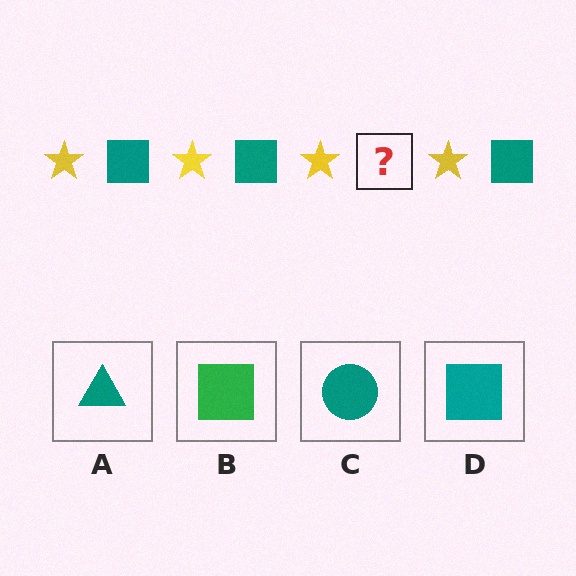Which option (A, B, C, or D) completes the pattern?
D.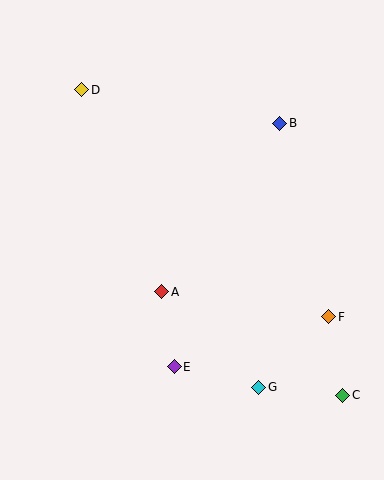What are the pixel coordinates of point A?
Point A is at (162, 292).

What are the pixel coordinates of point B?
Point B is at (280, 123).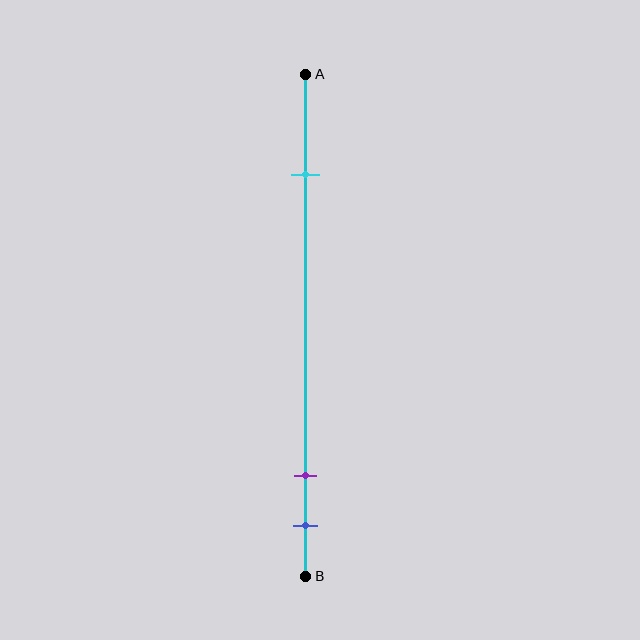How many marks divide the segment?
There are 3 marks dividing the segment.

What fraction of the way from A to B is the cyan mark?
The cyan mark is approximately 20% (0.2) of the way from A to B.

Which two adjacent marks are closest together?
The purple and blue marks are the closest adjacent pair.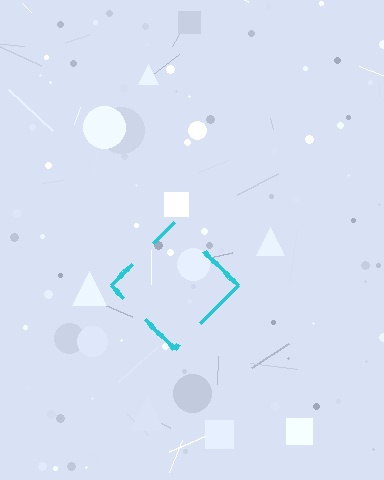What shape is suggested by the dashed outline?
The dashed outline suggests a diamond.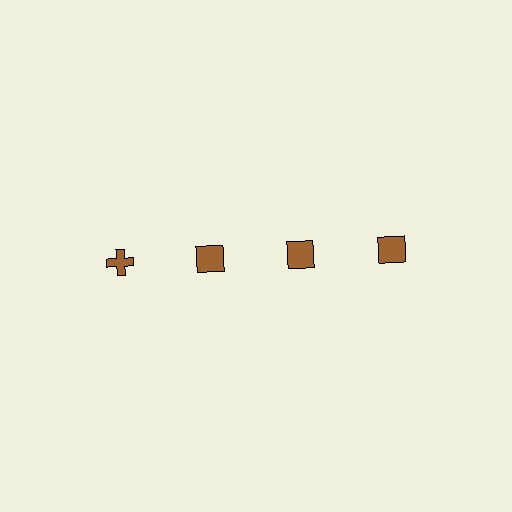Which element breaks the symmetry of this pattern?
The brown cross in the top row, leftmost column breaks the symmetry. All other shapes are brown squares.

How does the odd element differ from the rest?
It has a different shape: cross instead of square.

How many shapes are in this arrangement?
There are 4 shapes arranged in a grid pattern.